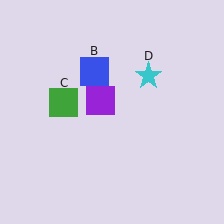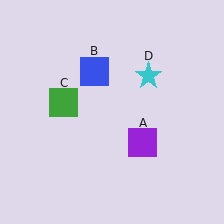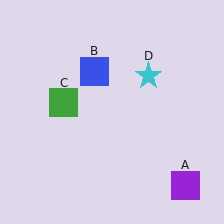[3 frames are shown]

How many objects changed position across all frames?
1 object changed position: purple square (object A).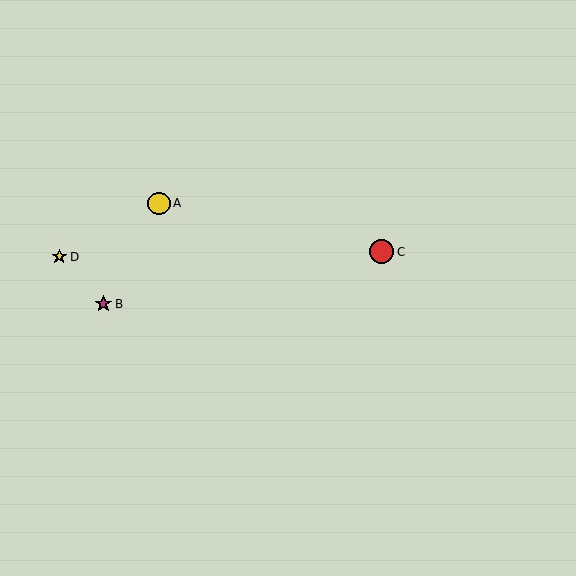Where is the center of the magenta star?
The center of the magenta star is at (103, 304).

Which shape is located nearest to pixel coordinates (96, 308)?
The magenta star (labeled B) at (103, 304) is nearest to that location.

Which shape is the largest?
The red circle (labeled C) is the largest.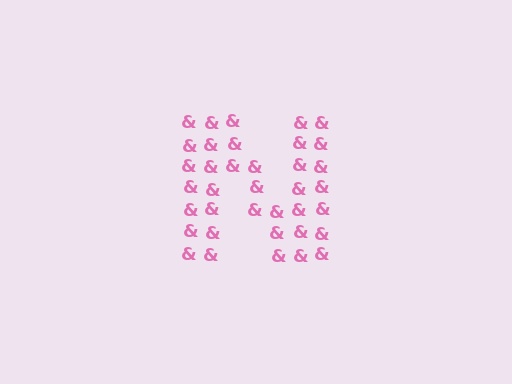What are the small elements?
The small elements are ampersands.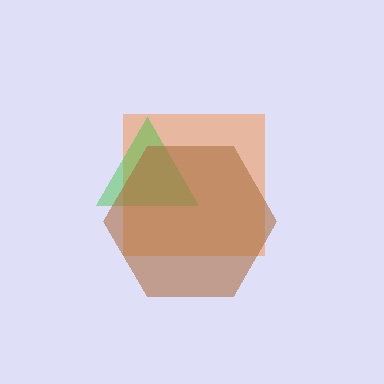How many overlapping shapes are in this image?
There are 3 overlapping shapes in the image.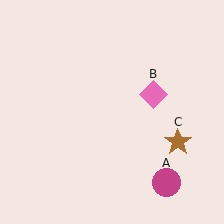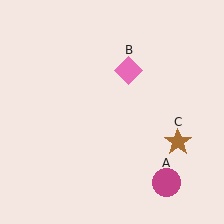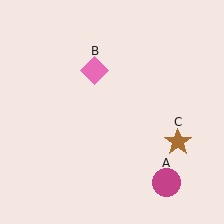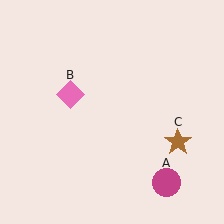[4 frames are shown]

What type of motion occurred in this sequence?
The pink diamond (object B) rotated counterclockwise around the center of the scene.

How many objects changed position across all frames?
1 object changed position: pink diamond (object B).